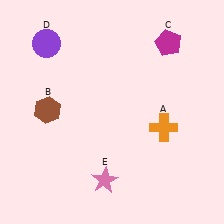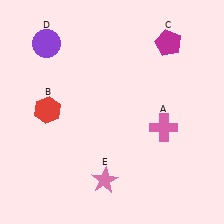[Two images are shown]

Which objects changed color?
A changed from orange to pink. B changed from brown to red.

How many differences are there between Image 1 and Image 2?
There are 2 differences between the two images.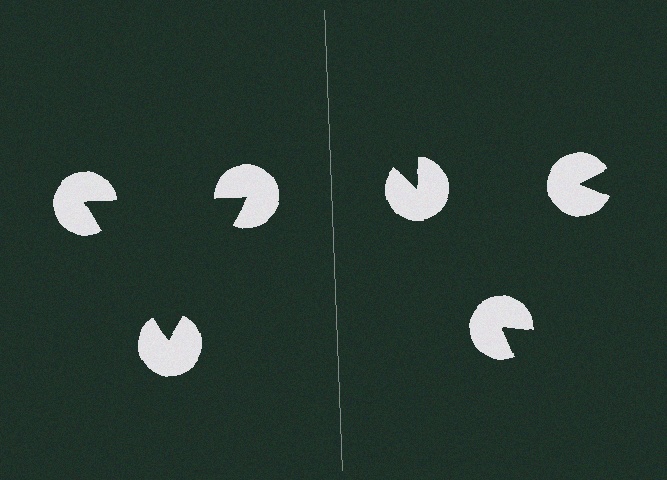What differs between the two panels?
The pac-man discs are positioned identically on both sides; only the wedge orientations differ. On the left they align to a triangle; on the right they are misaligned.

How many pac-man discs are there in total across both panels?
6 — 3 on each side.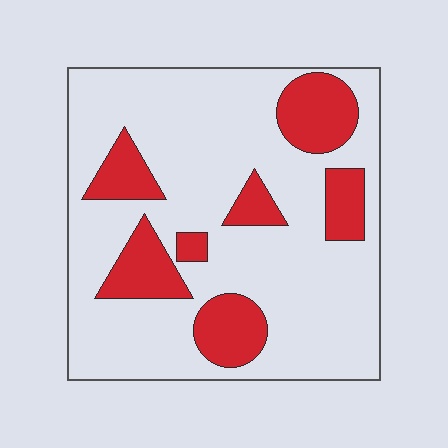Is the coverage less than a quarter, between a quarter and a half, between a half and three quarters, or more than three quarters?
Less than a quarter.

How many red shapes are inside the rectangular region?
7.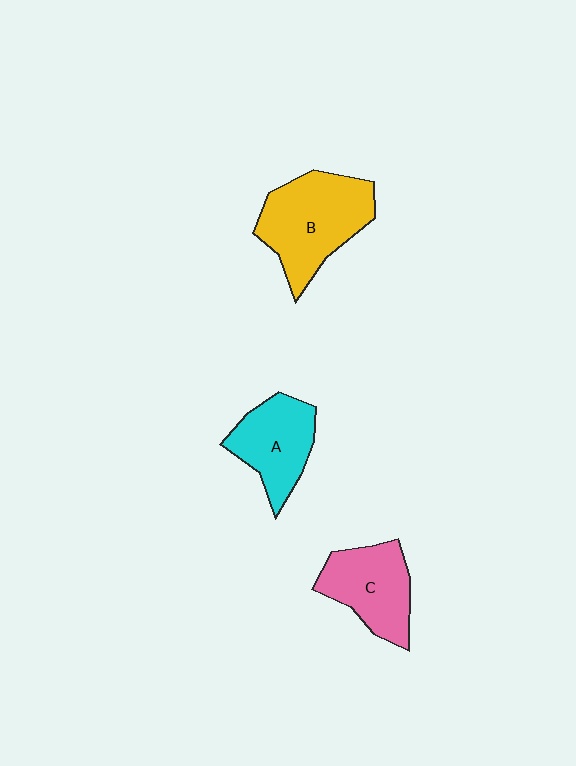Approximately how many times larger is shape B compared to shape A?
Approximately 1.4 times.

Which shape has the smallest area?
Shape A (cyan).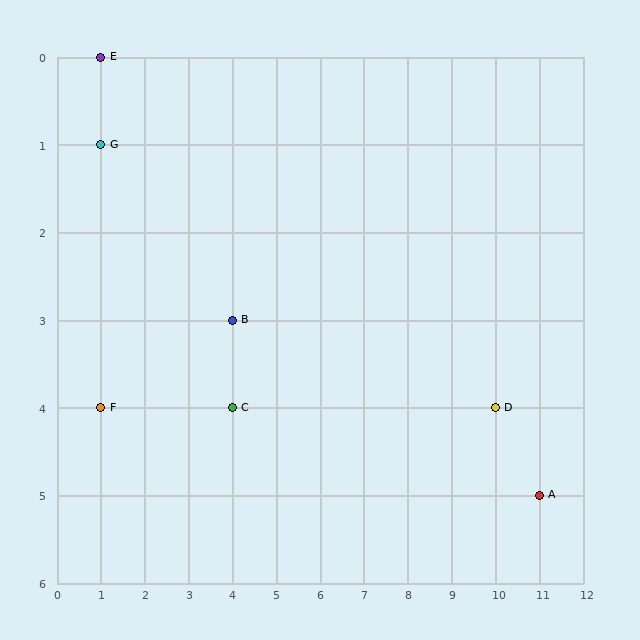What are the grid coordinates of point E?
Point E is at grid coordinates (1, 0).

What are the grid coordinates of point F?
Point F is at grid coordinates (1, 4).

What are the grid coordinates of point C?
Point C is at grid coordinates (4, 4).